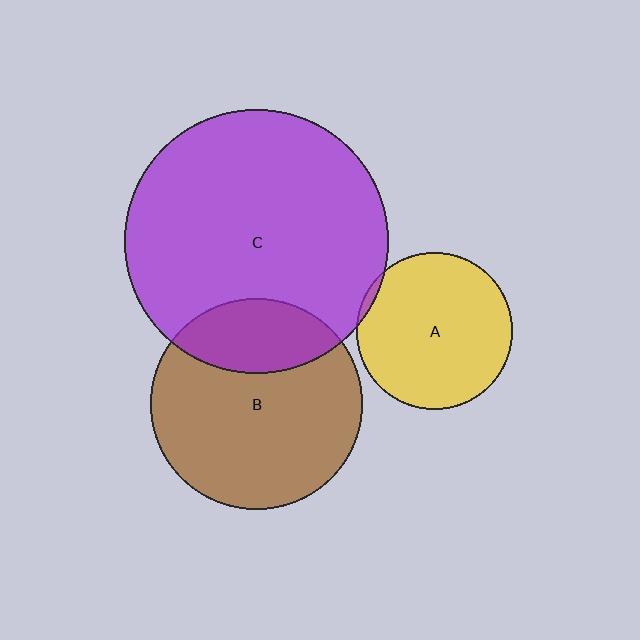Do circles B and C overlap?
Yes.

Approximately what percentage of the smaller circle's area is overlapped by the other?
Approximately 25%.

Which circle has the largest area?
Circle C (purple).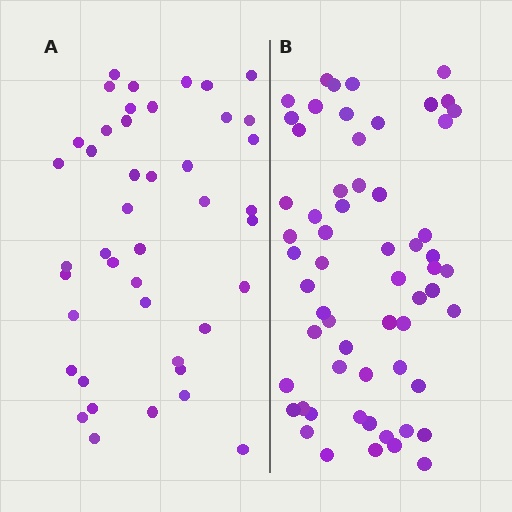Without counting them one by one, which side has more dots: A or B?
Region B (the right region) has more dots.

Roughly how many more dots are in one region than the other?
Region B has approximately 15 more dots than region A.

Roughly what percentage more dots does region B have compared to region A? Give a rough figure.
About 40% more.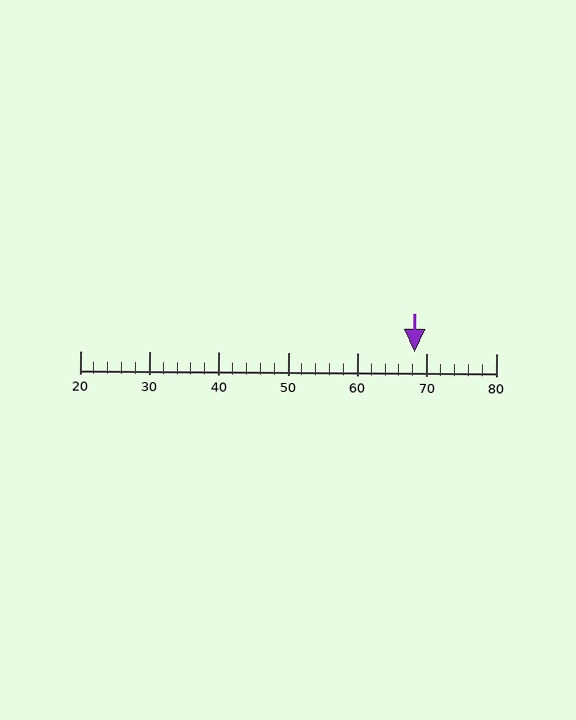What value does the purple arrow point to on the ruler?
The purple arrow points to approximately 68.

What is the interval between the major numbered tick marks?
The major tick marks are spaced 10 units apart.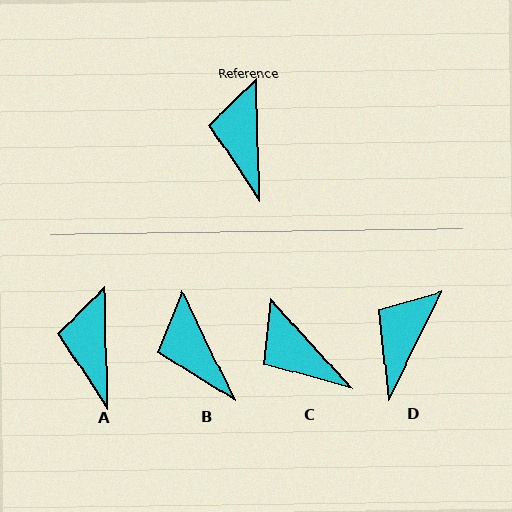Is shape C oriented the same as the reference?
No, it is off by about 41 degrees.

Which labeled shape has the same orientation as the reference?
A.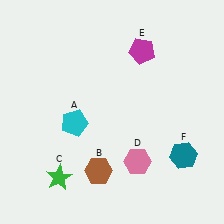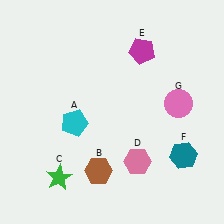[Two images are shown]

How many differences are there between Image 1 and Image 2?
There is 1 difference between the two images.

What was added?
A pink circle (G) was added in Image 2.